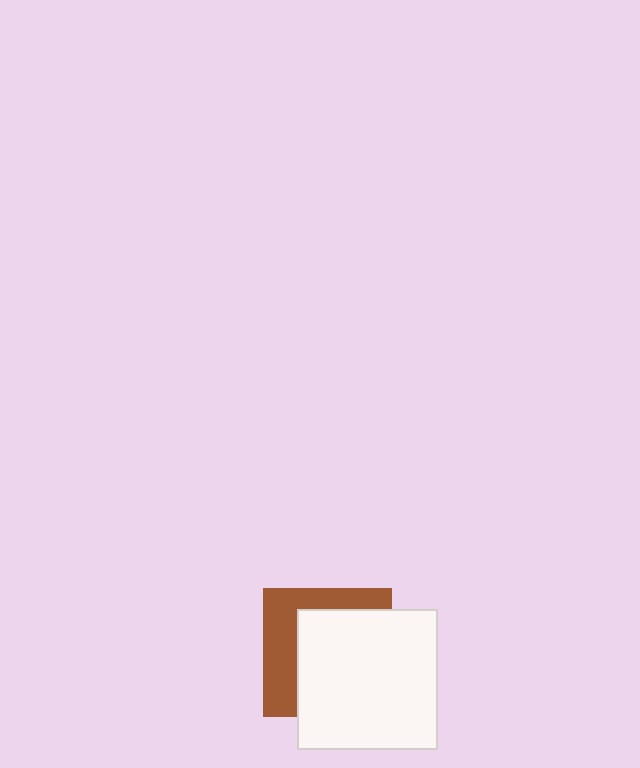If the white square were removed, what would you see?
You would see the complete brown square.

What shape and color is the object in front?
The object in front is a white square.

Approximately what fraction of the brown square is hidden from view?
Roughly 61% of the brown square is hidden behind the white square.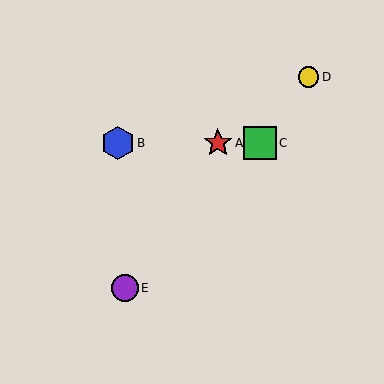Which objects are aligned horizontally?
Objects A, B, C are aligned horizontally.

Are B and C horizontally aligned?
Yes, both are at y≈143.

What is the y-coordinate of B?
Object B is at y≈143.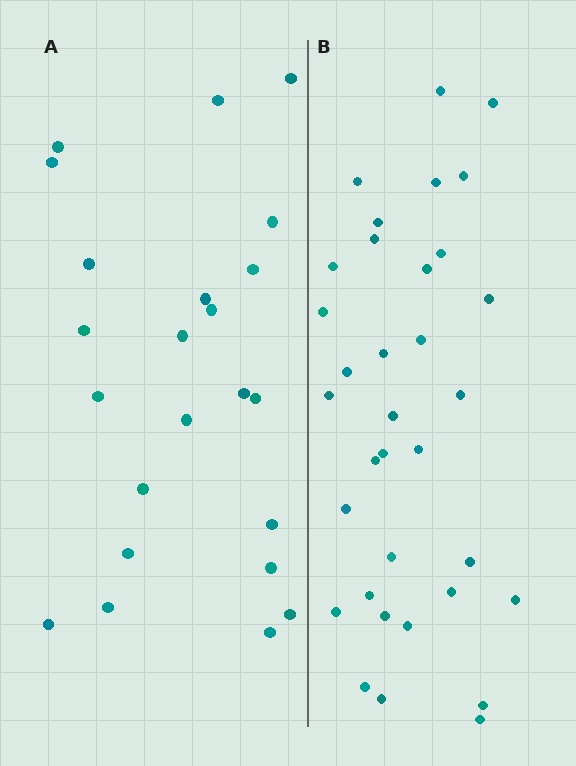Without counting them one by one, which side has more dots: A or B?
Region B (the right region) has more dots.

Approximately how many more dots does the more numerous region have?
Region B has roughly 12 or so more dots than region A.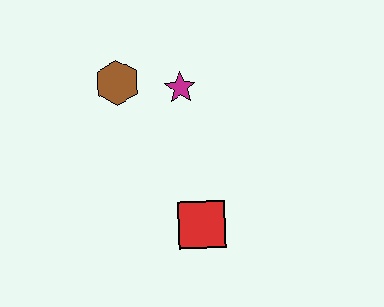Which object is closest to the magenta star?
The brown hexagon is closest to the magenta star.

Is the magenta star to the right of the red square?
No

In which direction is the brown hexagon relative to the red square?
The brown hexagon is above the red square.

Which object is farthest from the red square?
The brown hexagon is farthest from the red square.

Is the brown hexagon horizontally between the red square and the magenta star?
No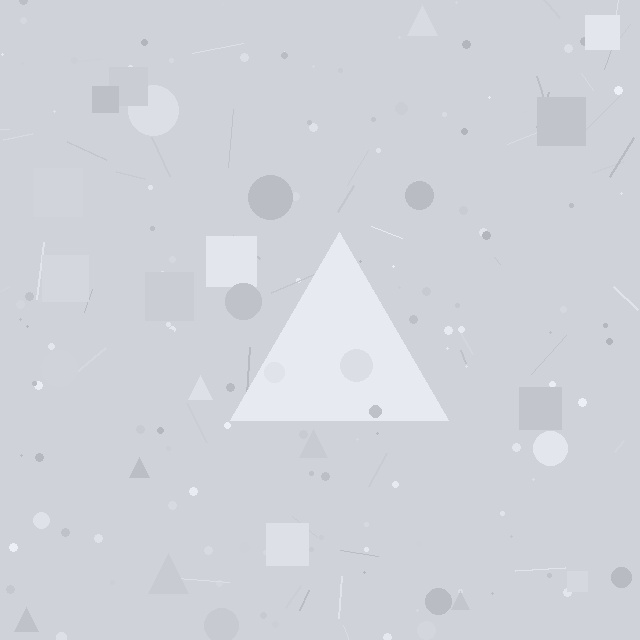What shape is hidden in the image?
A triangle is hidden in the image.